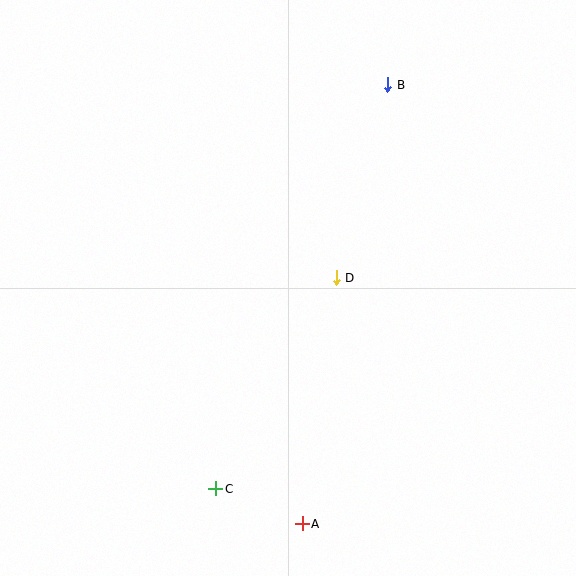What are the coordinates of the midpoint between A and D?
The midpoint between A and D is at (319, 401).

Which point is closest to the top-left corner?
Point B is closest to the top-left corner.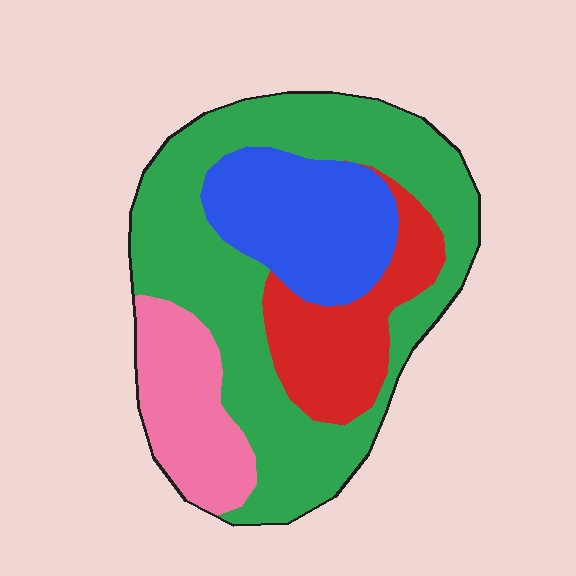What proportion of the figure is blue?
Blue covers around 20% of the figure.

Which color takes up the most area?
Green, at roughly 50%.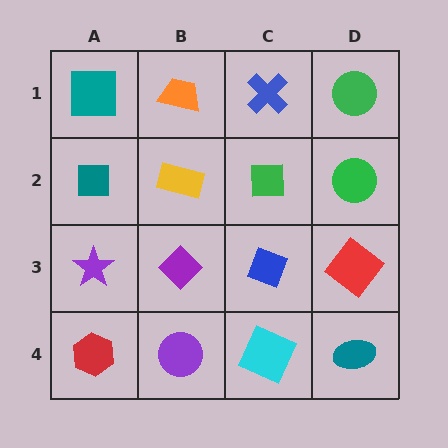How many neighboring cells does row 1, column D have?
2.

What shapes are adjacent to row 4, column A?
A purple star (row 3, column A), a purple circle (row 4, column B).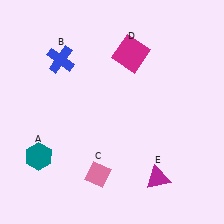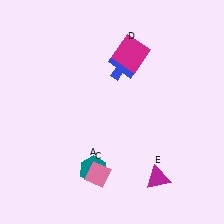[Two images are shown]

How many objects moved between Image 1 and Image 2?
2 objects moved between the two images.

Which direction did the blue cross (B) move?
The blue cross (B) moved right.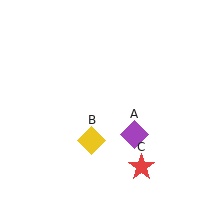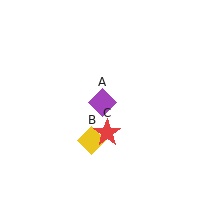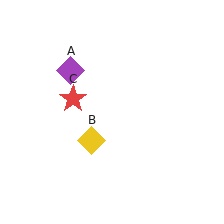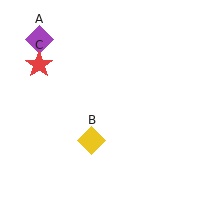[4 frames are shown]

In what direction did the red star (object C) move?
The red star (object C) moved up and to the left.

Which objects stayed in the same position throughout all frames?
Yellow diamond (object B) remained stationary.